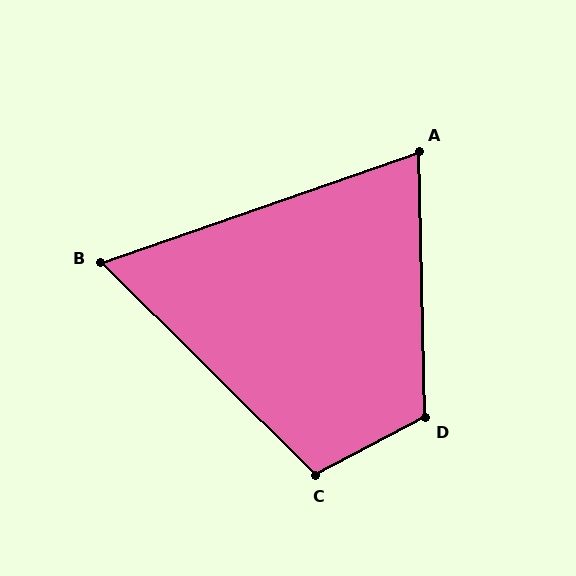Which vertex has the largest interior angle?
D, at approximately 116 degrees.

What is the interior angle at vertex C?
Approximately 108 degrees (obtuse).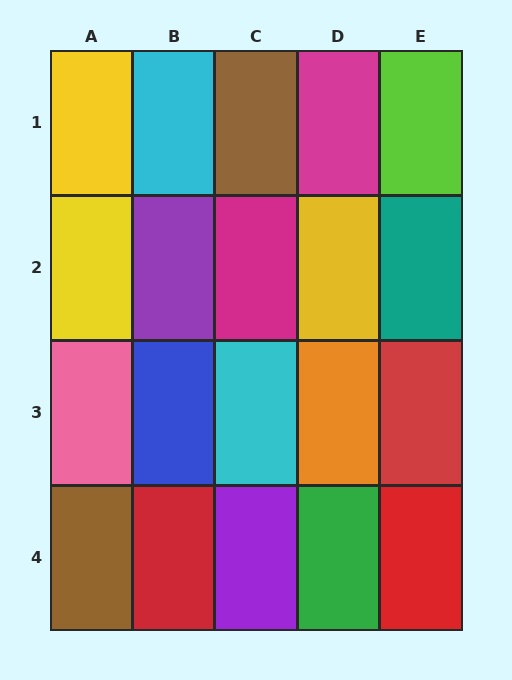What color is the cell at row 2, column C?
Magenta.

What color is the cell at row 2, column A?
Yellow.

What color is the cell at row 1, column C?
Brown.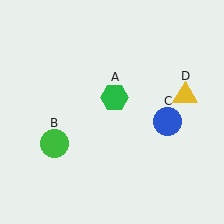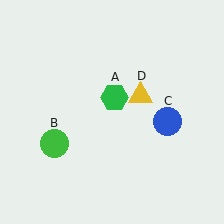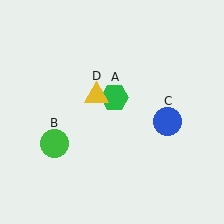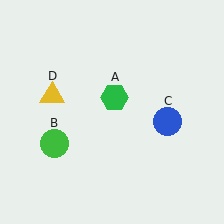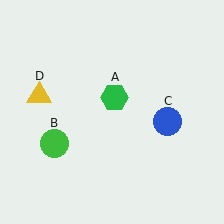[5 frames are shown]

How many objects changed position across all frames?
1 object changed position: yellow triangle (object D).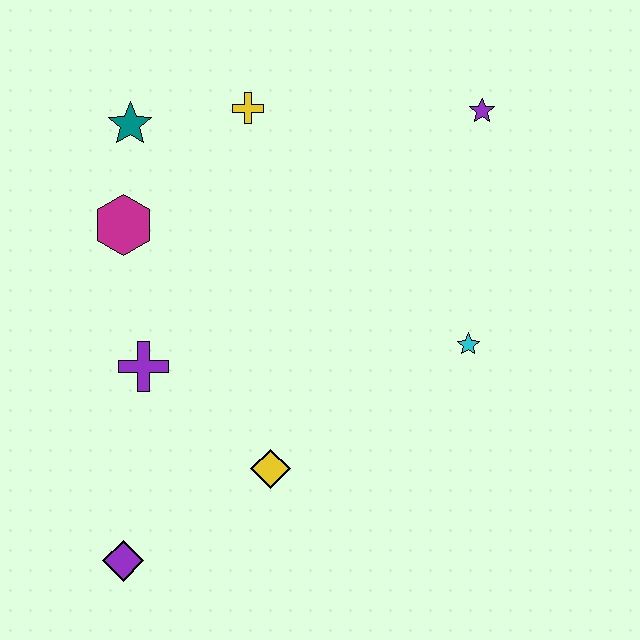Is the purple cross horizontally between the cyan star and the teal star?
Yes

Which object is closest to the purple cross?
The magenta hexagon is closest to the purple cross.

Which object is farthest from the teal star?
The purple diamond is farthest from the teal star.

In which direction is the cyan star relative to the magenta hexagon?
The cyan star is to the right of the magenta hexagon.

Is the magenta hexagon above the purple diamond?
Yes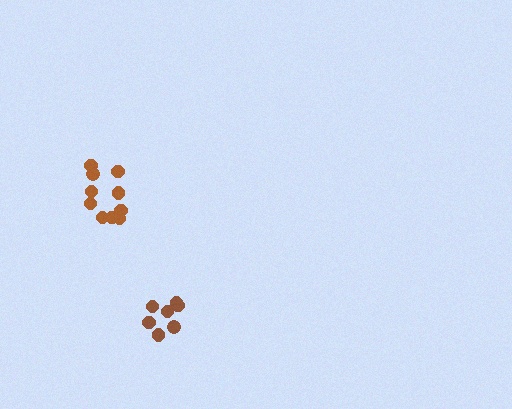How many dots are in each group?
Group 1: 10 dots, Group 2: 7 dots (17 total).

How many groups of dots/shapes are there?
There are 2 groups.